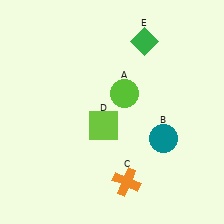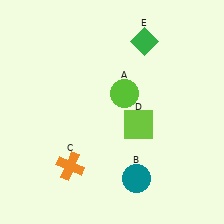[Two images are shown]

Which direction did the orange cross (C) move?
The orange cross (C) moved left.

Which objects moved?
The objects that moved are: the teal circle (B), the orange cross (C), the lime square (D).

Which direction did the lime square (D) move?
The lime square (D) moved right.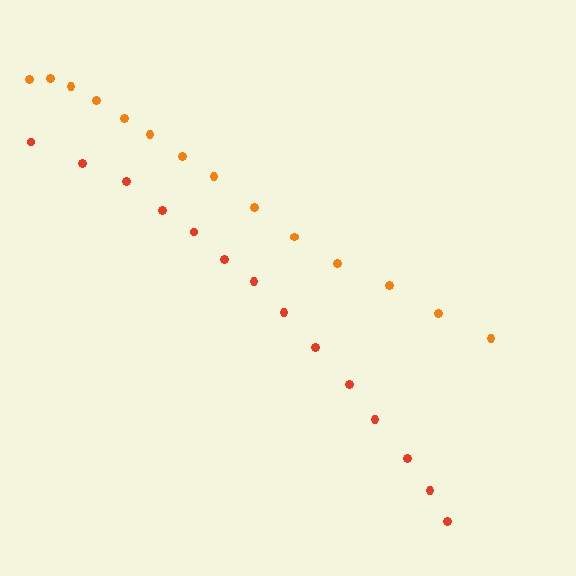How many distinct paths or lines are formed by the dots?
There are 2 distinct paths.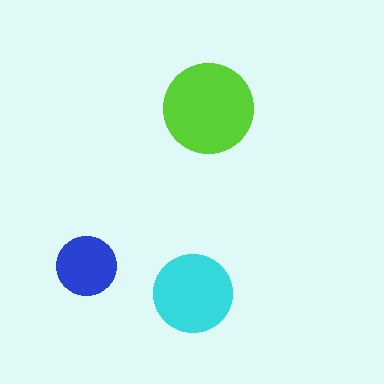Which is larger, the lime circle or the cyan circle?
The lime one.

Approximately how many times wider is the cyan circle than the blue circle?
About 1.5 times wider.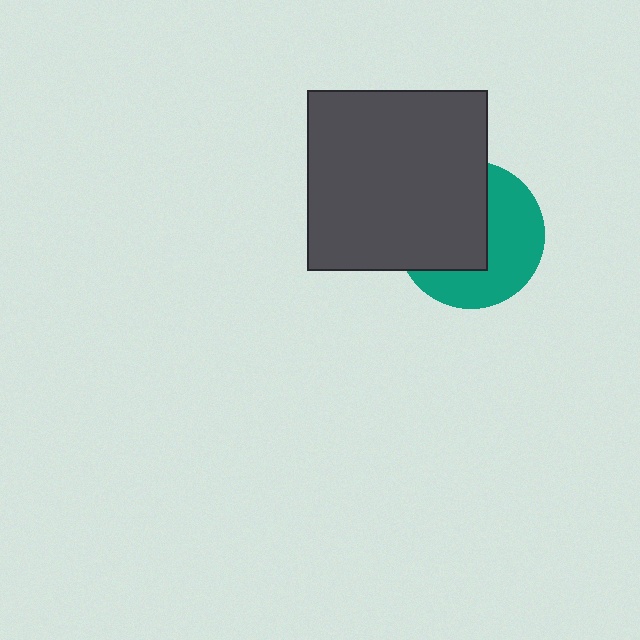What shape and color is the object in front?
The object in front is a dark gray square.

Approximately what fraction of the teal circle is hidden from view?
Roughly 51% of the teal circle is hidden behind the dark gray square.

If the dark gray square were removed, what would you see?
You would see the complete teal circle.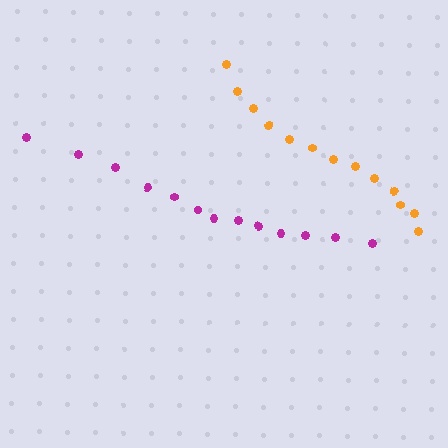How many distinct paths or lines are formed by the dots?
There are 2 distinct paths.